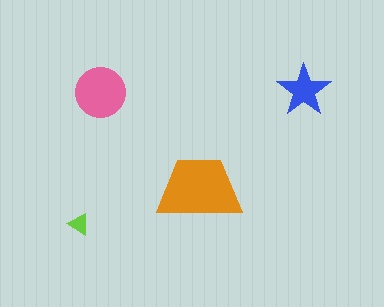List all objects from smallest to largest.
The lime triangle, the blue star, the pink circle, the orange trapezoid.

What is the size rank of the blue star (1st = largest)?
3rd.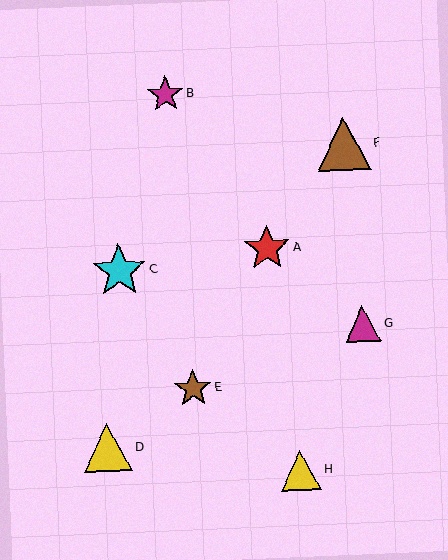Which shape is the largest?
The cyan star (labeled C) is the largest.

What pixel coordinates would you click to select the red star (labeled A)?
Click at (267, 248) to select the red star A.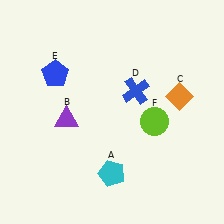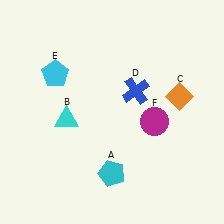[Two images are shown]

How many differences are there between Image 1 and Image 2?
There are 3 differences between the two images.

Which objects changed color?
B changed from purple to cyan. E changed from blue to cyan. F changed from lime to magenta.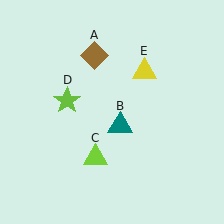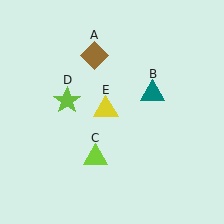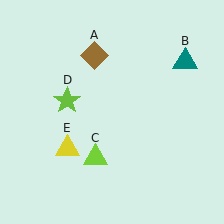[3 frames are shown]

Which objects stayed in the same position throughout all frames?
Brown diamond (object A) and lime triangle (object C) and lime star (object D) remained stationary.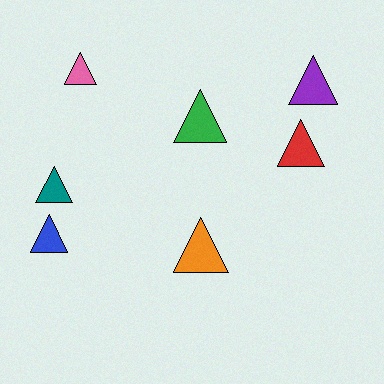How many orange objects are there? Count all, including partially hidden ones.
There is 1 orange object.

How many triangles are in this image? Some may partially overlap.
There are 7 triangles.